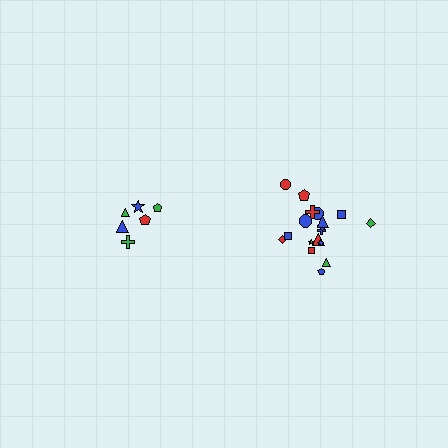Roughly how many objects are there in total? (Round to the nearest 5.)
Roughly 25 objects in total.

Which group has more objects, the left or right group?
The right group.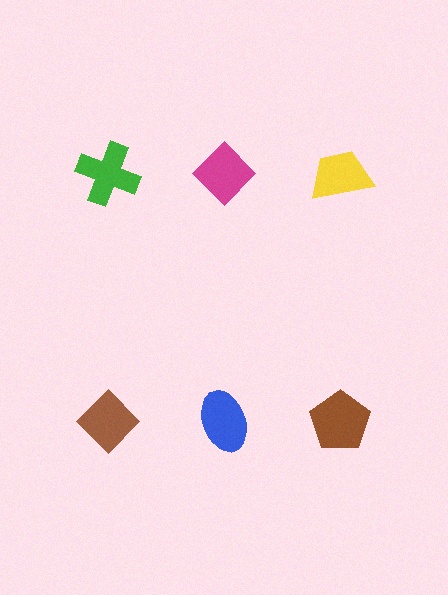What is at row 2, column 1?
A brown diamond.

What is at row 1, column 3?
A yellow trapezoid.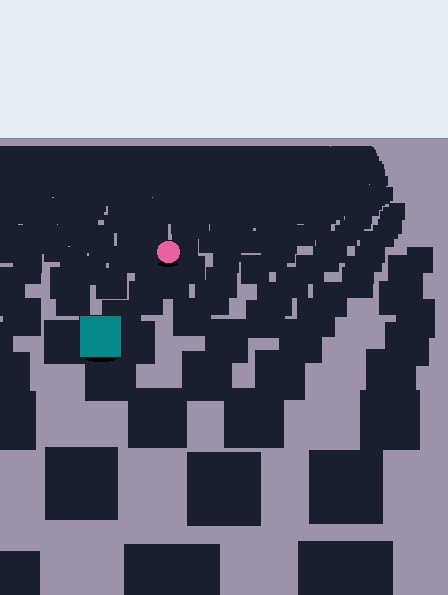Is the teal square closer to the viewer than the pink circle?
Yes. The teal square is closer — you can tell from the texture gradient: the ground texture is coarser near it.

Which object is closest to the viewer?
The teal square is closest. The texture marks near it are larger and more spread out.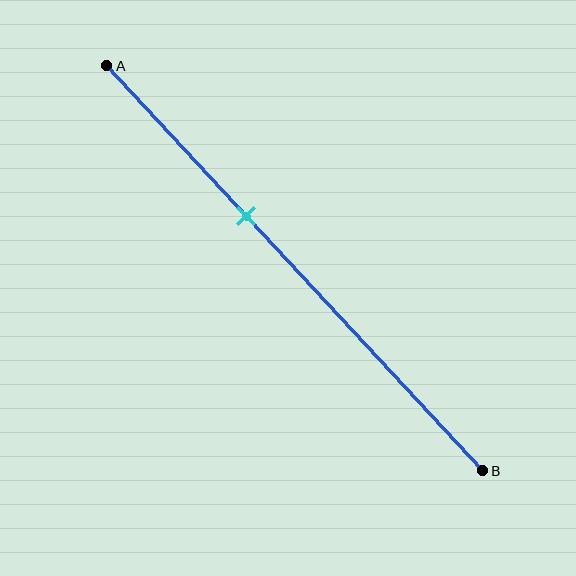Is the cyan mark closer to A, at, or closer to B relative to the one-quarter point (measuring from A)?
The cyan mark is closer to point B than the one-quarter point of segment AB.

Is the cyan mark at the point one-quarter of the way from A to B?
No, the mark is at about 35% from A, not at the 25% one-quarter point.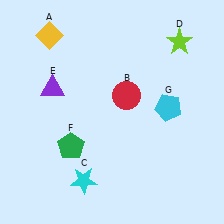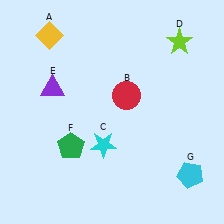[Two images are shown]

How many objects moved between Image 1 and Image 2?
2 objects moved between the two images.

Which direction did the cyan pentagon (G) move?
The cyan pentagon (G) moved down.